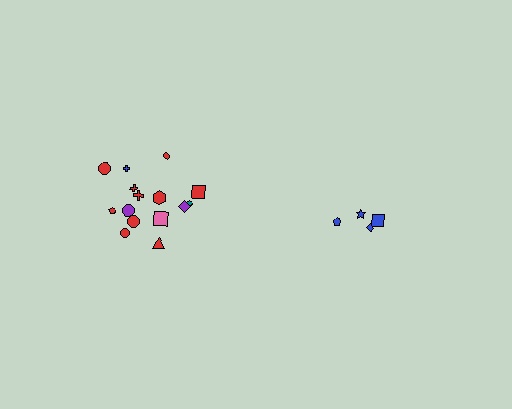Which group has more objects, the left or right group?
The left group.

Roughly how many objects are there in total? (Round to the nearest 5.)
Roughly 20 objects in total.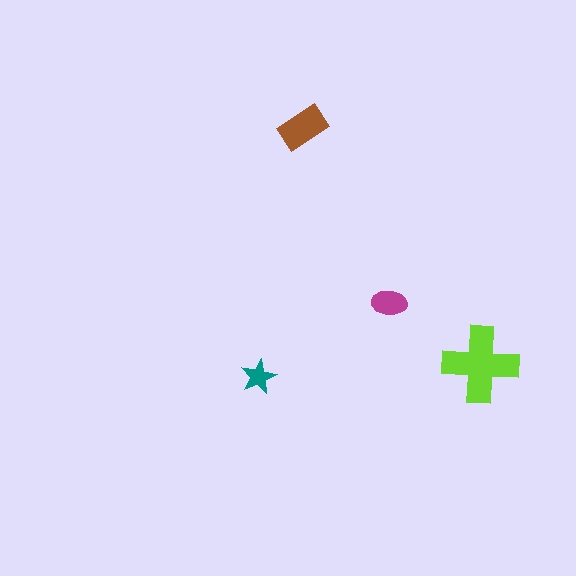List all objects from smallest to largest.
The teal star, the magenta ellipse, the brown rectangle, the lime cross.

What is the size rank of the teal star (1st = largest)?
4th.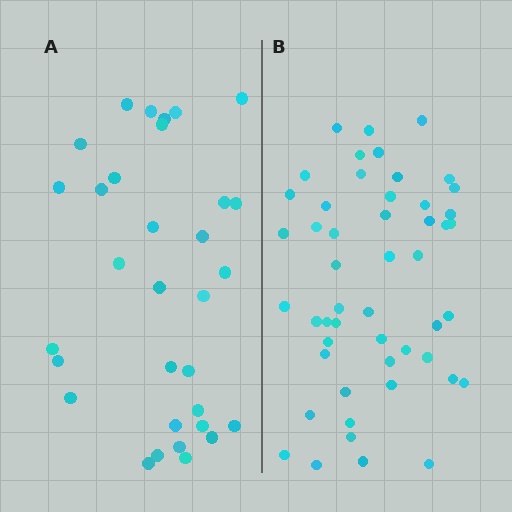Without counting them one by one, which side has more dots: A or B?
Region B (the right region) has more dots.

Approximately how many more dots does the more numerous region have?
Region B has approximately 20 more dots than region A.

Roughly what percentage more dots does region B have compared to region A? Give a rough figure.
About 55% more.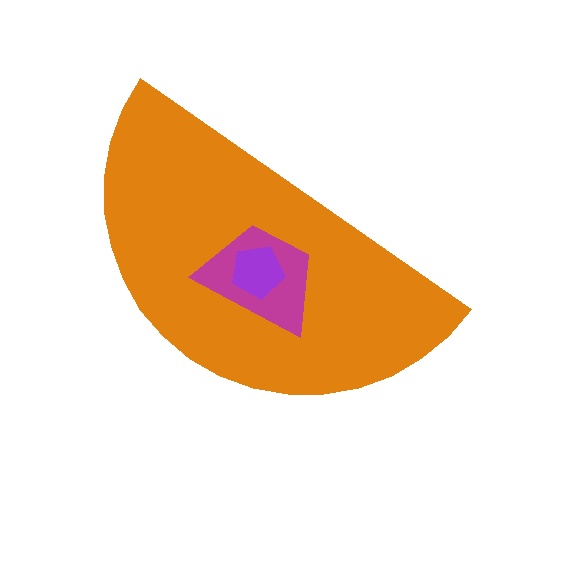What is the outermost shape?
The orange semicircle.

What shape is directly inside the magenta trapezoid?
The purple pentagon.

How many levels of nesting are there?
3.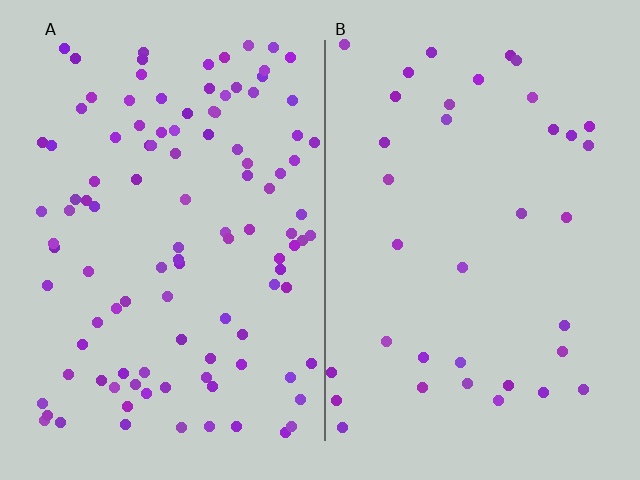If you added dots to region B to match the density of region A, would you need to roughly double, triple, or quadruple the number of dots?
Approximately triple.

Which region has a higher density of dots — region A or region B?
A (the left).